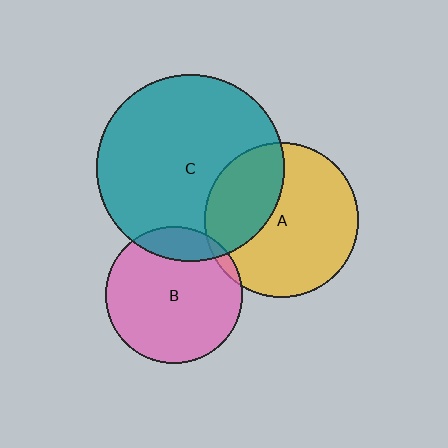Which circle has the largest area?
Circle C (teal).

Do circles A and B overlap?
Yes.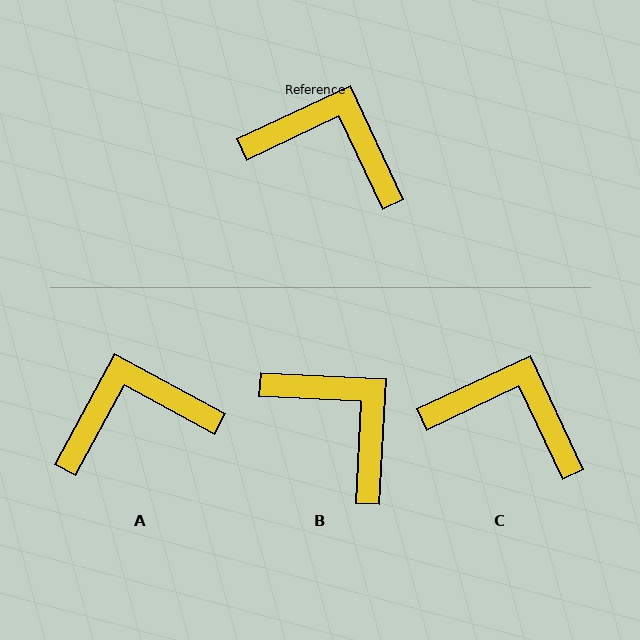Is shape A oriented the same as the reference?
No, it is off by about 37 degrees.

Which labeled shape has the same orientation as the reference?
C.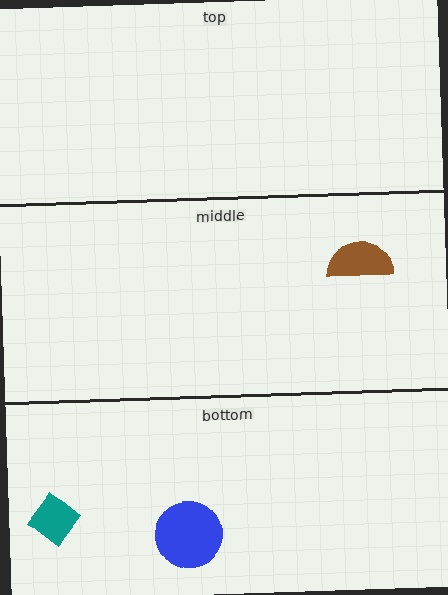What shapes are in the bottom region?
The teal diamond, the blue circle.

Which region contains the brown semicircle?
The middle region.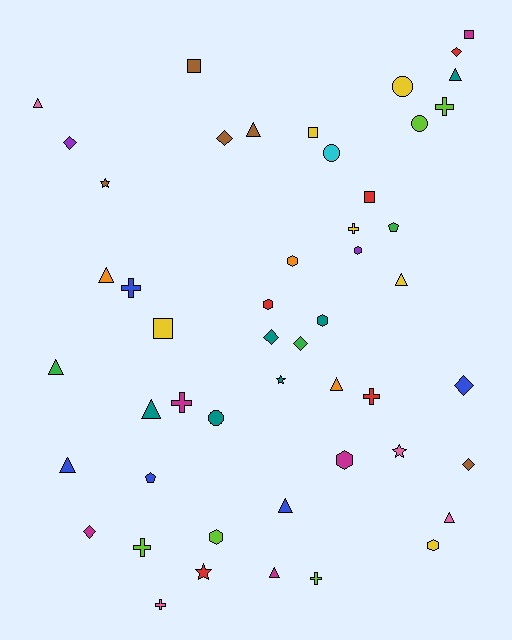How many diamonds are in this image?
There are 8 diamonds.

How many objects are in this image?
There are 50 objects.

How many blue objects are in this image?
There are 5 blue objects.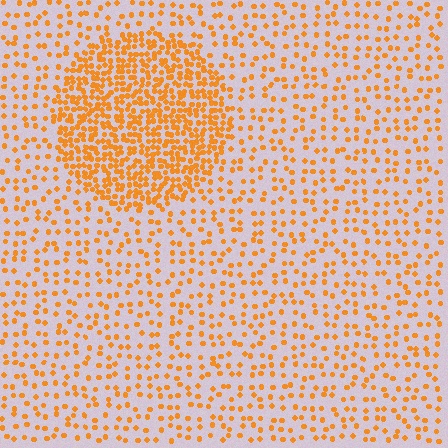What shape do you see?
I see a circle.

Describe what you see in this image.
The image contains small orange elements arranged at two different densities. A circle-shaped region is visible where the elements are more densely packed than the surrounding area.